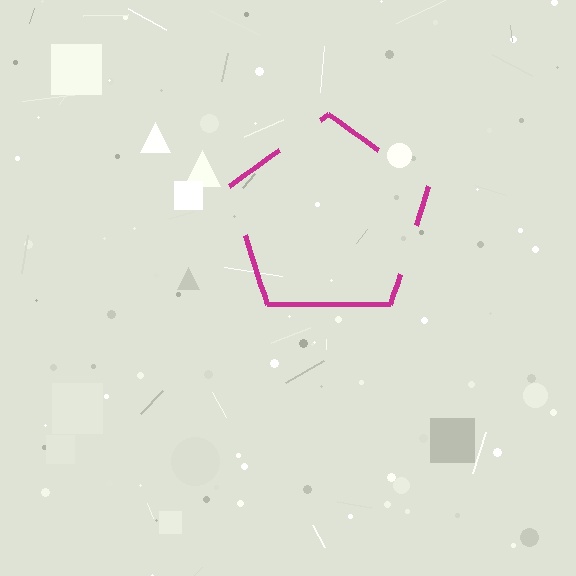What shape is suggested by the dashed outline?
The dashed outline suggests a pentagon.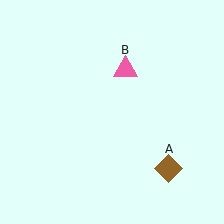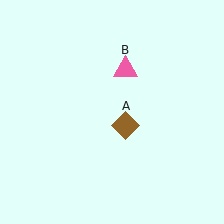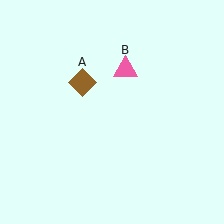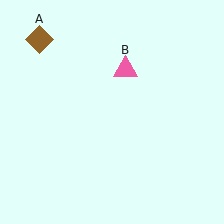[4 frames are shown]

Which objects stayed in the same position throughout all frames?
Pink triangle (object B) remained stationary.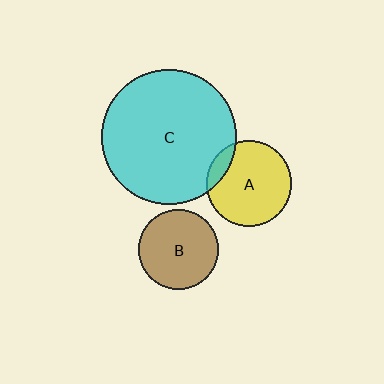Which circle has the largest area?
Circle C (cyan).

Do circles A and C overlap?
Yes.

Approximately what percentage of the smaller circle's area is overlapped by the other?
Approximately 10%.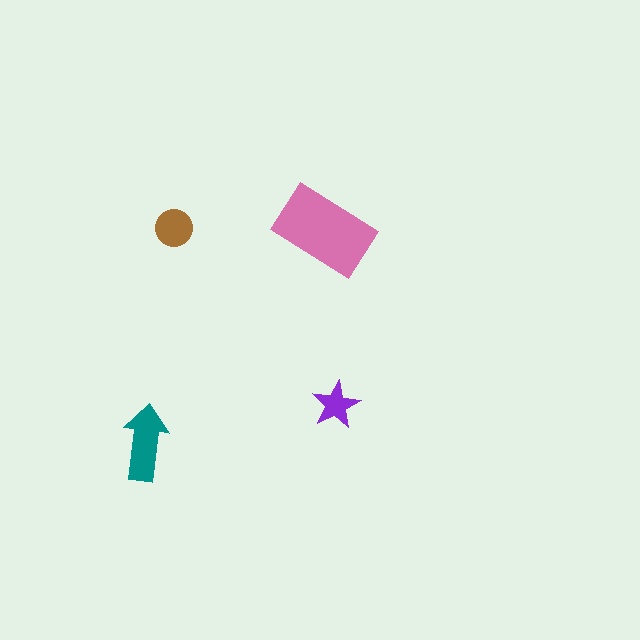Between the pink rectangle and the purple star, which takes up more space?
The pink rectangle.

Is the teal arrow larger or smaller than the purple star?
Larger.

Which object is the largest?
The pink rectangle.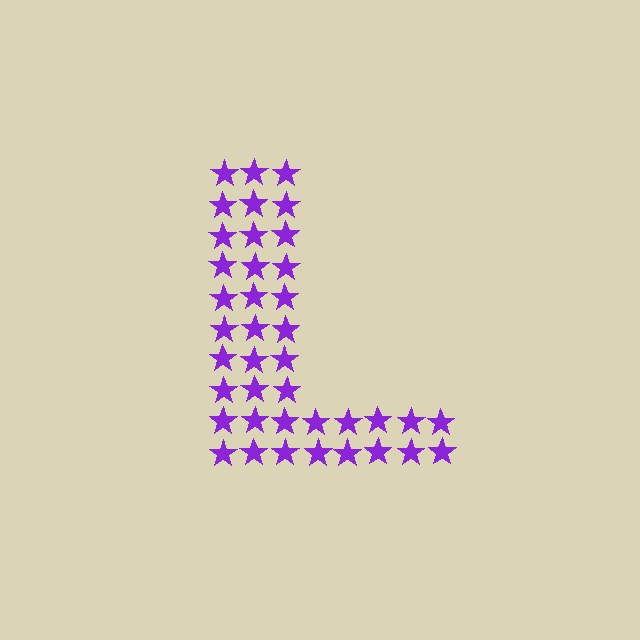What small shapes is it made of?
It is made of small stars.